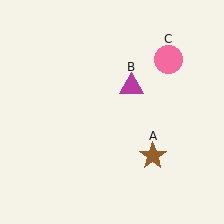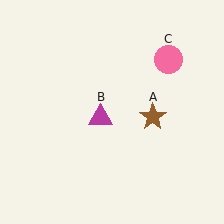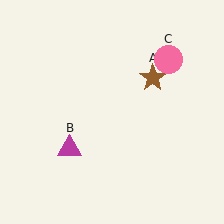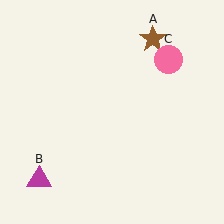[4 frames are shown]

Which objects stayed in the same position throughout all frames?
Pink circle (object C) remained stationary.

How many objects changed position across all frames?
2 objects changed position: brown star (object A), magenta triangle (object B).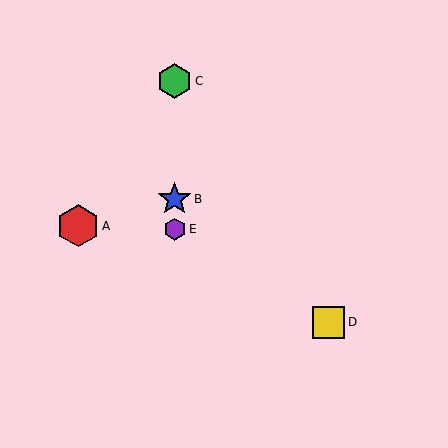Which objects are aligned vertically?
Objects B, C, E are aligned vertically.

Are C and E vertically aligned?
Yes, both are at x≈175.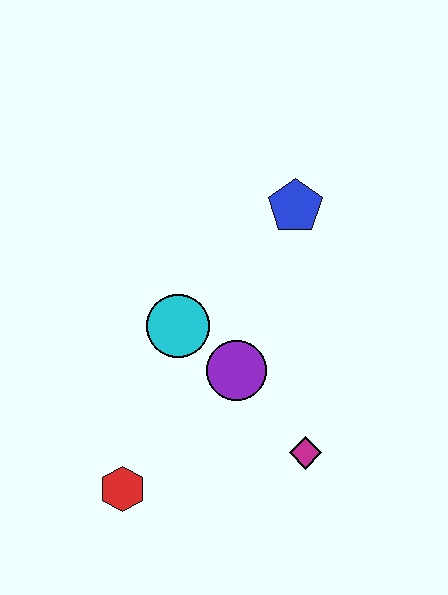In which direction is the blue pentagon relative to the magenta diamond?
The blue pentagon is above the magenta diamond.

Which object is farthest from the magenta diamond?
The blue pentagon is farthest from the magenta diamond.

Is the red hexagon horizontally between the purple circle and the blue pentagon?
No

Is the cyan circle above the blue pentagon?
No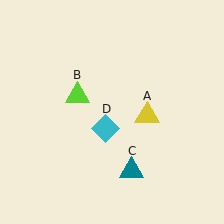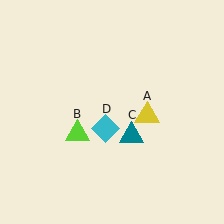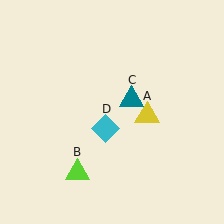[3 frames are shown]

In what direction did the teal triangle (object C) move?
The teal triangle (object C) moved up.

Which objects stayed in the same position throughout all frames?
Yellow triangle (object A) and cyan diamond (object D) remained stationary.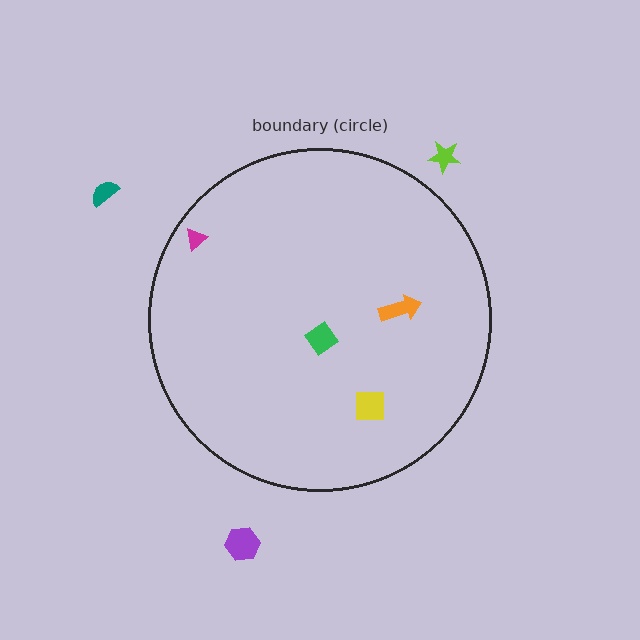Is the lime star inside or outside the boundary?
Outside.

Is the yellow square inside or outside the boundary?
Inside.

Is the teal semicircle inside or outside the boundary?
Outside.